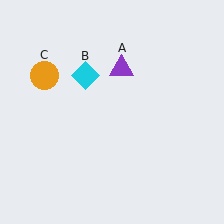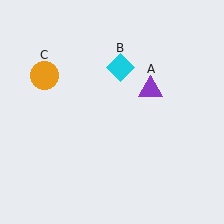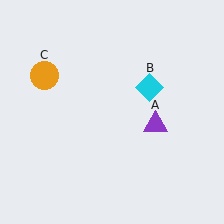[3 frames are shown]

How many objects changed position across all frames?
2 objects changed position: purple triangle (object A), cyan diamond (object B).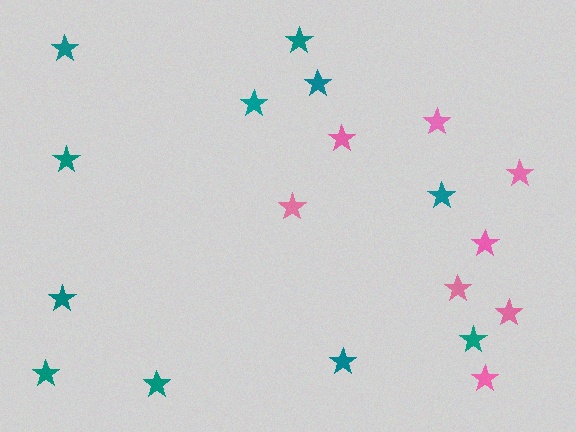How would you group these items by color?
There are 2 groups: one group of pink stars (8) and one group of teal stars (11).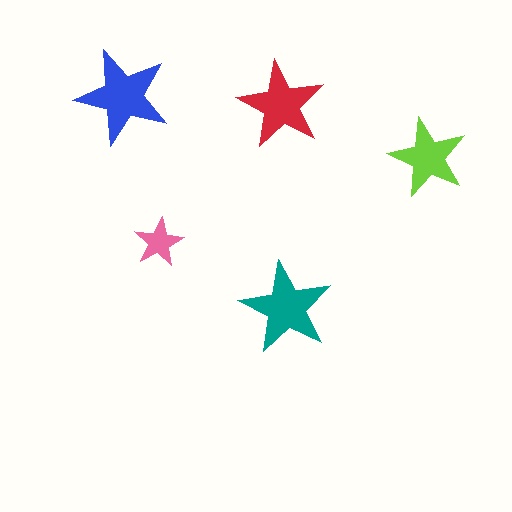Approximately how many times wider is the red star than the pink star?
About 2 times wider.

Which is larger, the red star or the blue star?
The blue one.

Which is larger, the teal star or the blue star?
The blue one.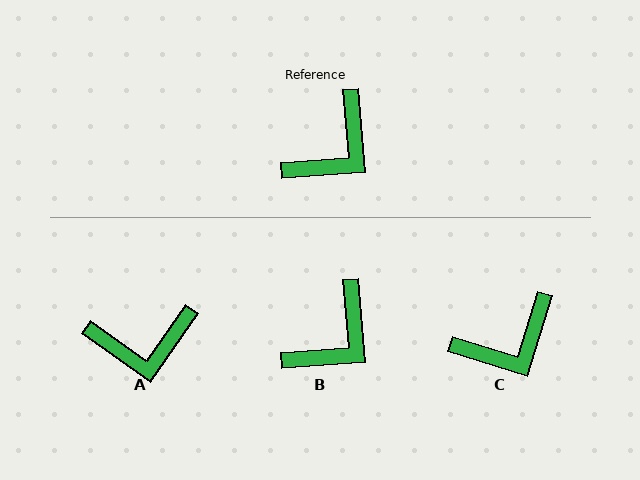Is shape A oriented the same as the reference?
No, it is off by about 40 degrees.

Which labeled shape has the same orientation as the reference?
B.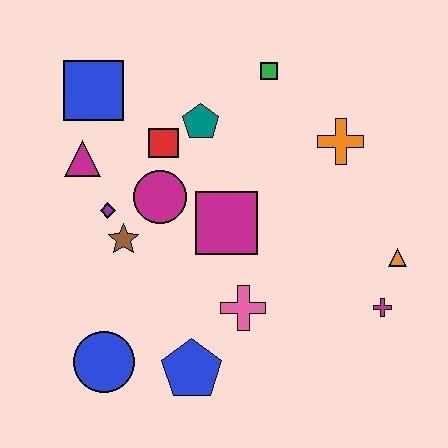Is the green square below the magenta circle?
No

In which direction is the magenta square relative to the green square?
The magenta square is below the green square.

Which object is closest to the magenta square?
The magenta circle is closest to the magenta square.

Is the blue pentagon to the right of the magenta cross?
No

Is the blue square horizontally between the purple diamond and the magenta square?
No